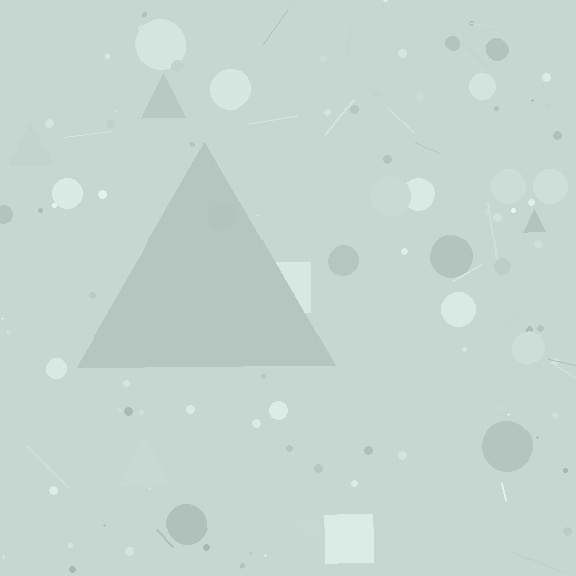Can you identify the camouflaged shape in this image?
The camouflaged shape is a triangle.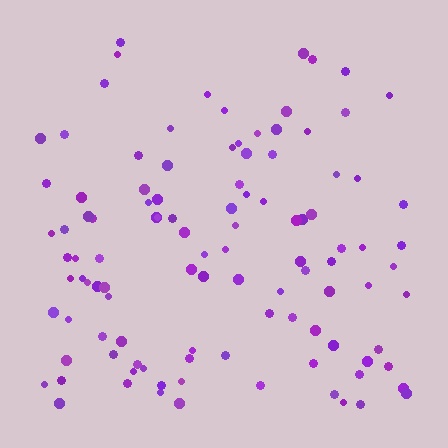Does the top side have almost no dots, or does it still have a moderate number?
Still a moderate number, just noticeably fewer than the bottom.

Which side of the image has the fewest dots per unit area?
The top.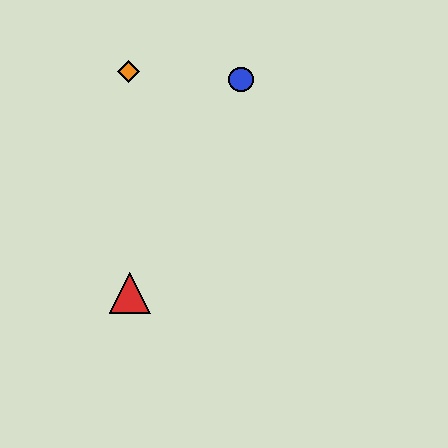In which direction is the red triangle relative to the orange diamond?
The red triangle is below the orange diamond.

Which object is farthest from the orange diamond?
The red triangle is farthest from the orange diamond.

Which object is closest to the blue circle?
The orange diamond is closest to the blue circle.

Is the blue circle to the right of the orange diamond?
Yes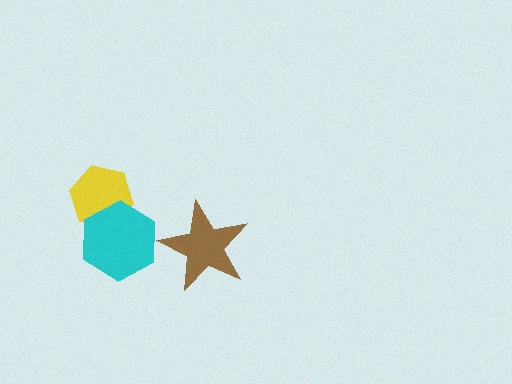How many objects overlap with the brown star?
0 objects overlap with the brown star.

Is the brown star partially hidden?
No, no other shape covers it.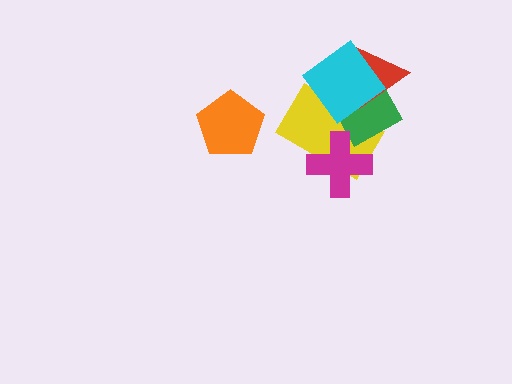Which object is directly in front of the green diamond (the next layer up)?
The red triangle is directly in front of the green diamond.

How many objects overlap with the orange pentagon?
0 objects overlap with the orange pentagon.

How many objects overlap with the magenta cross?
2 objects overlap with the magenta cross.